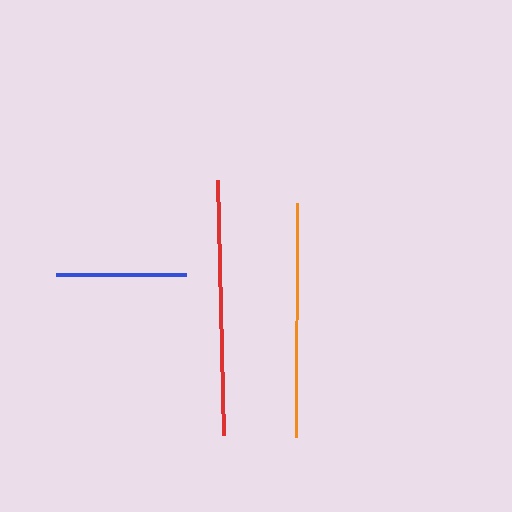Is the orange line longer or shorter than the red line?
The red line is longer than the orange line.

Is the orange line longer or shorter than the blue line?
The orange line is longer than the blue line.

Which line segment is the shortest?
The blue line is the shortest at approximately 130 pixels.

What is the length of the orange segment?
The orange segment is approximately 234 pixels long.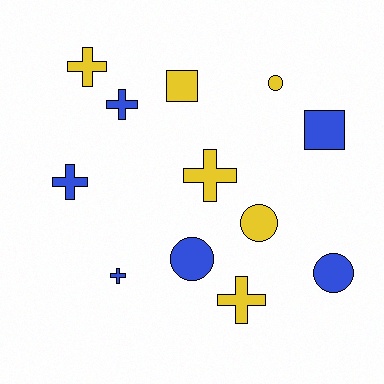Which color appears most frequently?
Yellow, with 6 objects.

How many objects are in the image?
There are 12 objects.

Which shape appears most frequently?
Cross, with 6 objects.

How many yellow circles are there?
There are 2 yellow circles.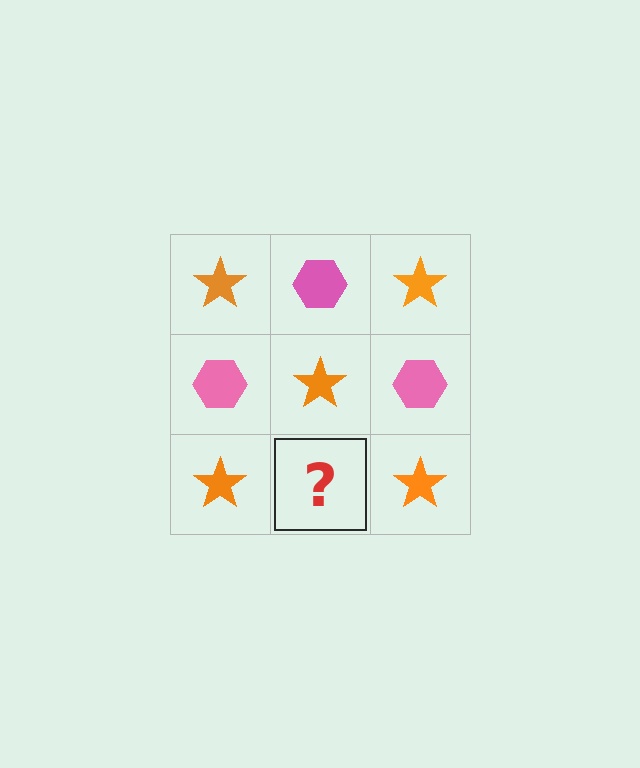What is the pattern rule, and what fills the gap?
The rule is that it alternates orange star and pink hexagon in a checkerboard pattern. The gap should be filled with a pink hexagon.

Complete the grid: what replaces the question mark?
The question mark should be replaced with a pink hexagon.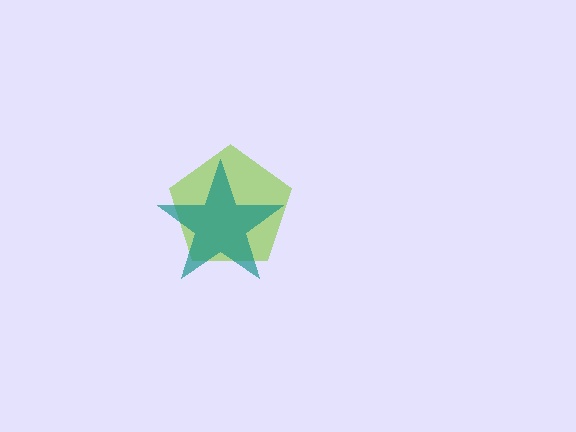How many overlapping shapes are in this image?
There are 2 overlapping shapes in the image.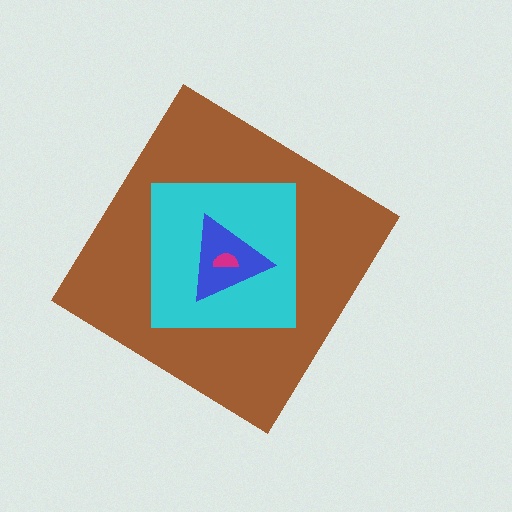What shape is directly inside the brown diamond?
The cyan square.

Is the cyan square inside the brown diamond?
Yes.